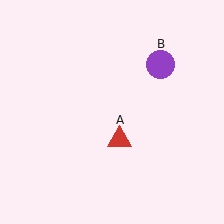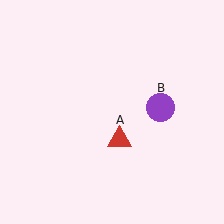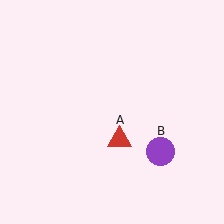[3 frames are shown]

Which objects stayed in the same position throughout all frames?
Red triangle (object A) remained stationary.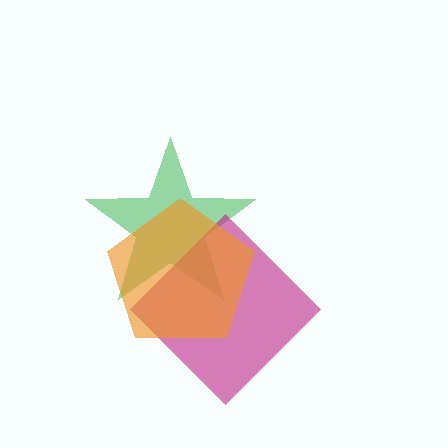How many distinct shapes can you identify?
There are 3 distinct shapes: a green star, a magenta diamond, an orange pentagon.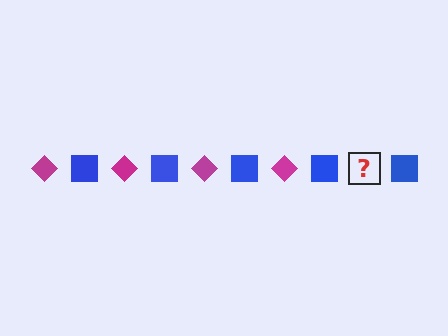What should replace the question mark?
The question mark should be replaced with a magenta diamond.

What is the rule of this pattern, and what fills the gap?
The rule is that the pattern alternates between magenta diamond and blue square. The gap should be filled with a magenta diamond.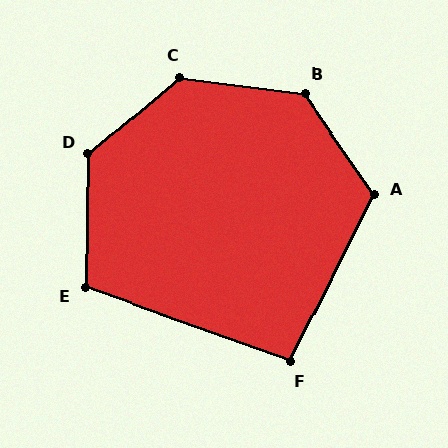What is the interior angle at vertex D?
Approximately 131 degrees (obtuse).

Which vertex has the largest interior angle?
C, at approximately 133 degrees.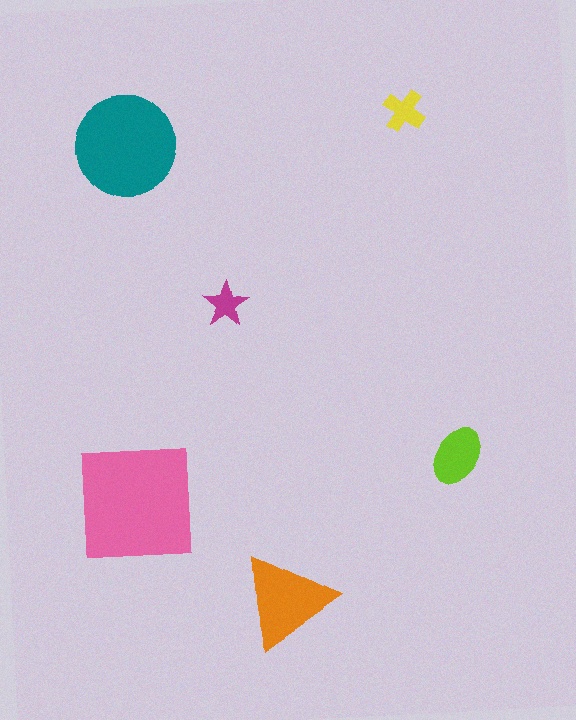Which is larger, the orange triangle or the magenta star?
The orange triangle.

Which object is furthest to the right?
The lime ellipse is rightmost.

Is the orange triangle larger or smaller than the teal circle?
Smaller.